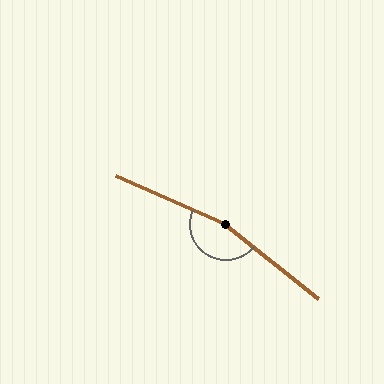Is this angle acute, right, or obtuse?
It is obtuse.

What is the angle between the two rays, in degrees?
Approximately 165 degrees.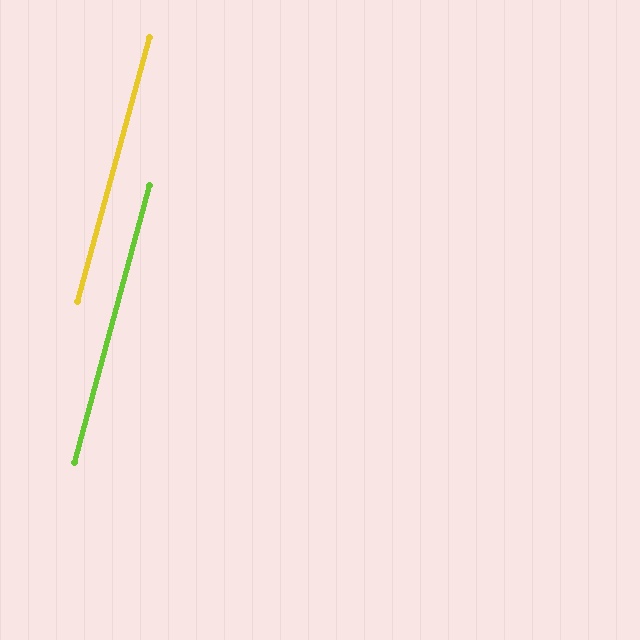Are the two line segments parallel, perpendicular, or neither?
Parallel — their directions differ by only 0.2°.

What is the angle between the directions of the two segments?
Approximately 0 degrees.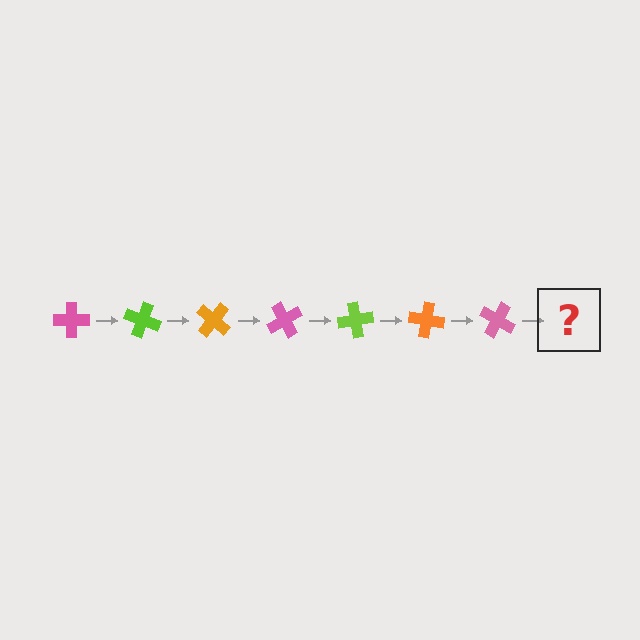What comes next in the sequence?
The next element should be a lime cross, rotated 140 degrees from the start.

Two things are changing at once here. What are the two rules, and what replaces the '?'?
The two rules are that it rotates 20 degrees each step and the color cycles through pink, lime, and orange. The '?' should be a lime cross, rotated 140 degrees from the start.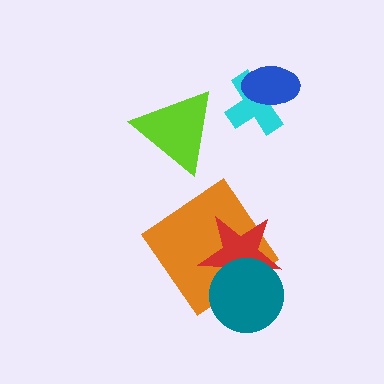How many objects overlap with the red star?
2 objects overlap with the red star.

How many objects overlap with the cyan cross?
1 object overlaps with the cyan cross.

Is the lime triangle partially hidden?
No, no other shape covers it.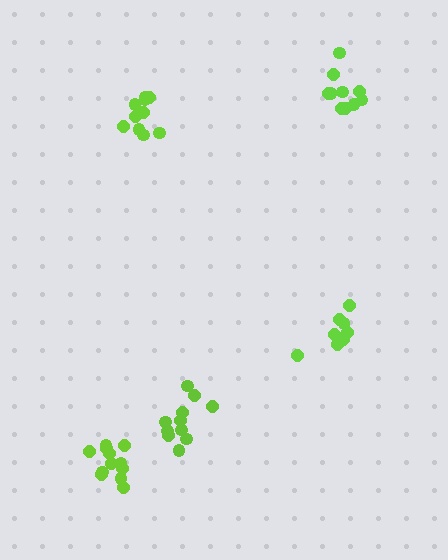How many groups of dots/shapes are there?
There are 5 groups.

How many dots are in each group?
Group 1: 10 dots, Group 2: 12 dots, Group 3: 11 dots, Group 4: 10 dots, Group 5: 8 dots (51 total).